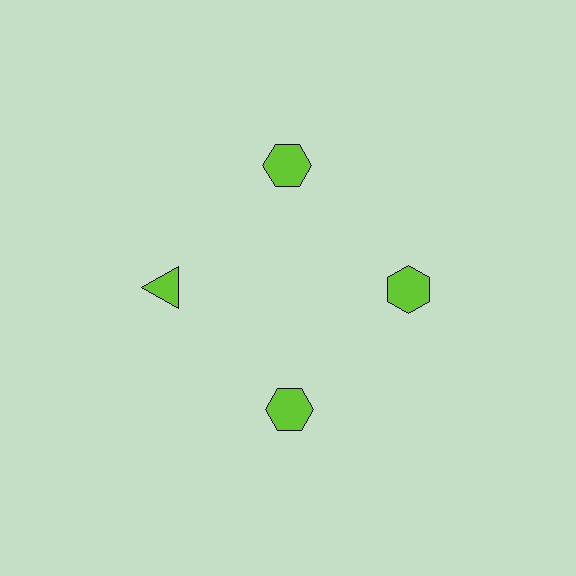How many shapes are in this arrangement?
There are 4 shapes arranged in a ring pattern.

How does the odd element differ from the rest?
It has a different shape: triangle instead of hexagon.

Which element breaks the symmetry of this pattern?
The lime triangle at roughly the 9 o'clock position breaks the symmetry. All other shapes are lime hexagons.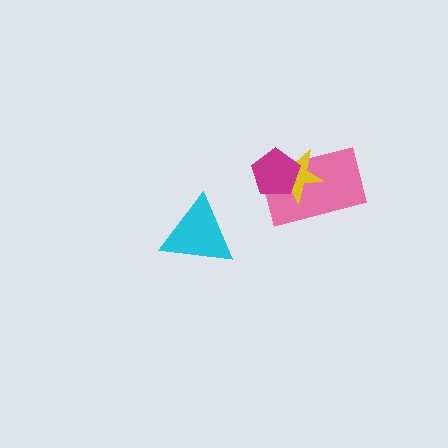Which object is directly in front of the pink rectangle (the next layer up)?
The yellow star is directly in front of the pink rectangle.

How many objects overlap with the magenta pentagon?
2 objects overlap with the magenta pentagon.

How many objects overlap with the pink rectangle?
2 objects overlap with the pink rectangle.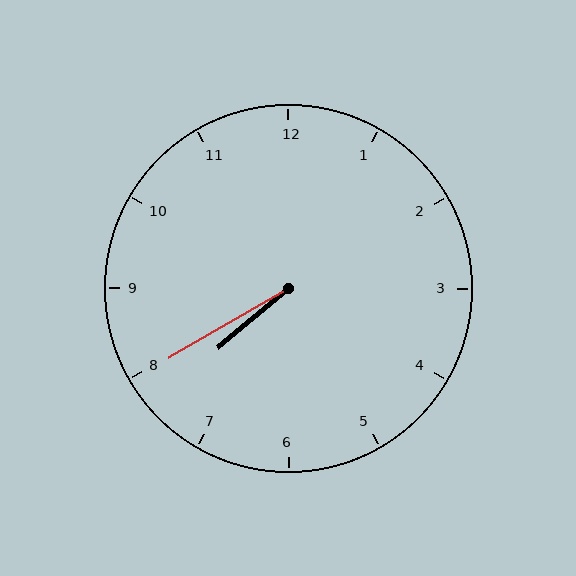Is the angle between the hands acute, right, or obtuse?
It is acute.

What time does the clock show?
7:40.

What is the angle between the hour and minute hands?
Approximately 10 degrees.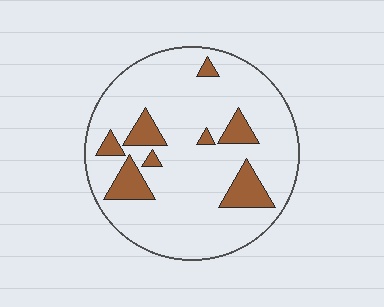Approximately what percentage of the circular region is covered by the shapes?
Approximately 15%.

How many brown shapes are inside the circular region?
8.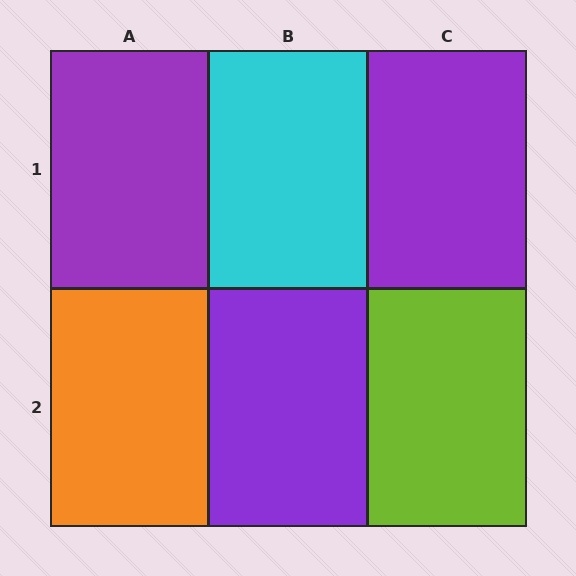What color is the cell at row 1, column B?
Cyan.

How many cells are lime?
1 cell is lime.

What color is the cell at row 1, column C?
Purple.